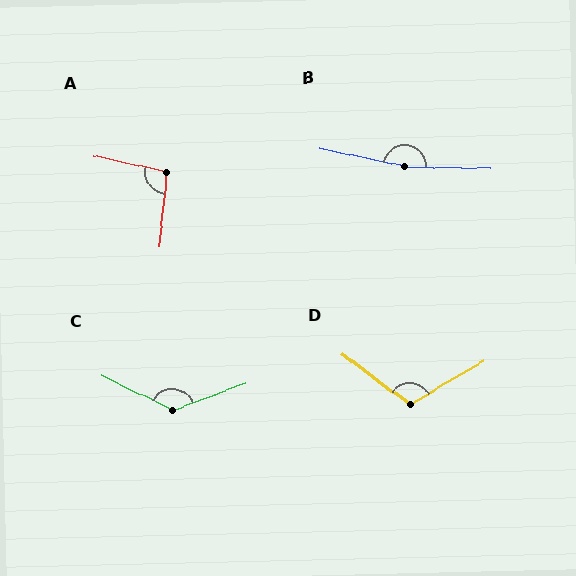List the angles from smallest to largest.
A (96°), D (113°), C (134°), B (169°).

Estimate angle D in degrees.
Approximately 113 degrees.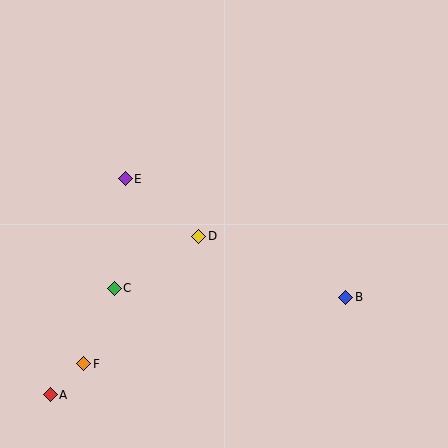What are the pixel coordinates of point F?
Point F is at (84, 364).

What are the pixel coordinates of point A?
Point A is at (50, 395).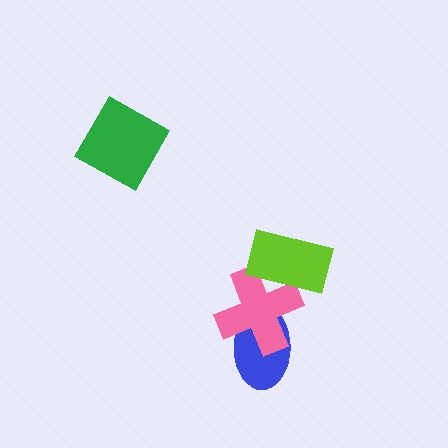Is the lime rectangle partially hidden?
No, no other shape covers it.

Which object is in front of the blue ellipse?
The pink cross is in front of the blue ellipse.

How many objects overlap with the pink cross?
2 objects overlap with the pink cross.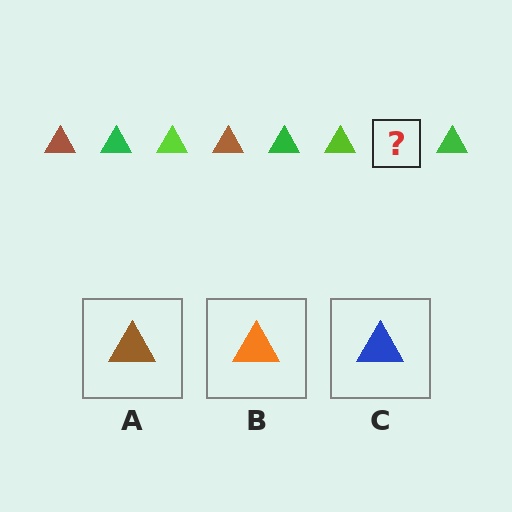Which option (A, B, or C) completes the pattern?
A.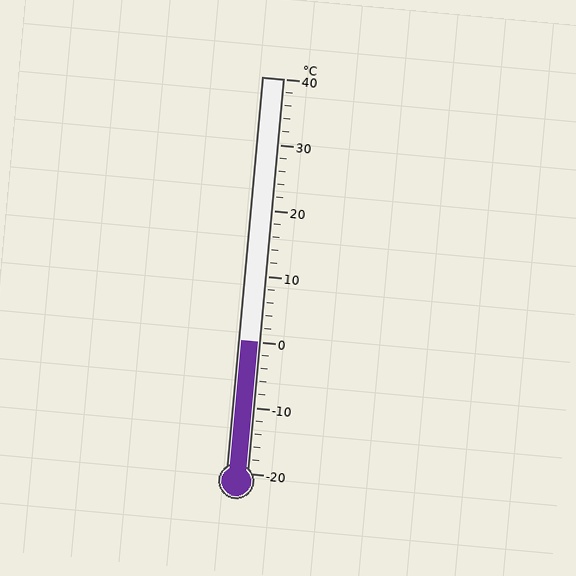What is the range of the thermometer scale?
The thermometer scale ranges from -20°C to 40°C.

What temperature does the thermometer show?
The thermometer shows approximately 0°C.